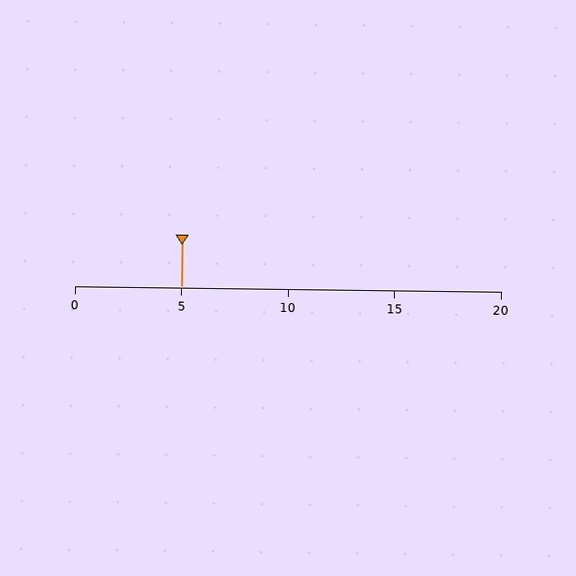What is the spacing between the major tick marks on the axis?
The major ticks are spaced 5 apart.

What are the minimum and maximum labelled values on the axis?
The axis runs from 0 to 20.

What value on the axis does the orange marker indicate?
The marker indicates approximately 5.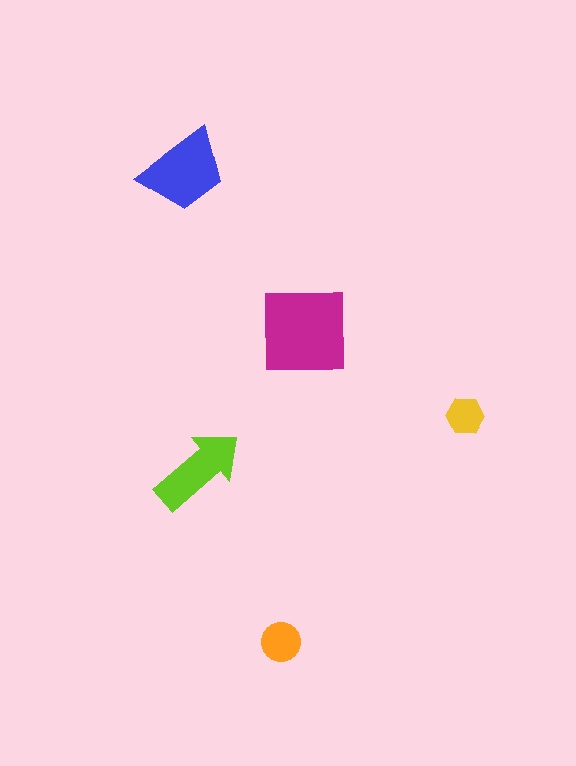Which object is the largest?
The magenta square.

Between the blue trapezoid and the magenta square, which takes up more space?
The magenta square.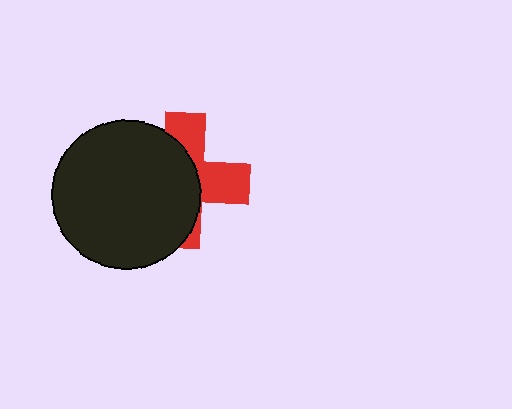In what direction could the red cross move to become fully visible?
The red cross could move right. That would shift it out from behind the black circle entirely.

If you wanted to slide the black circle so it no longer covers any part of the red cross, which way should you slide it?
Slide it left — that is the most direct way to separate the two shapes.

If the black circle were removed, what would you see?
You would see the complete red cross.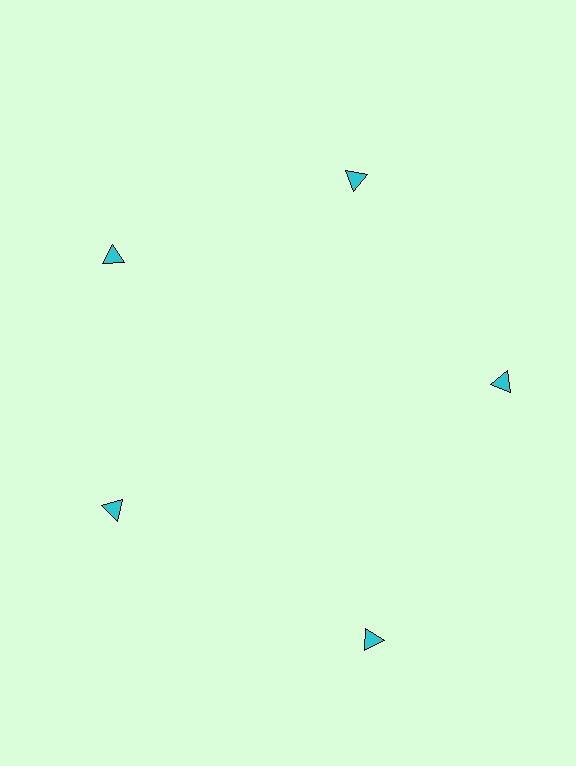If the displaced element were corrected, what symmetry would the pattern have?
It would have 5-fold rotational symmetry — the pattern would map onto itself every 72 degrees.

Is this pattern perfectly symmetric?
No. The 5 cyan triangles are arranged in a ring, but one element near the 5 o'clock position is pushed outward from the center, breaking the 5-fold rotational symmetry.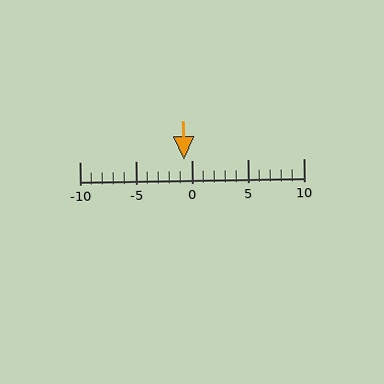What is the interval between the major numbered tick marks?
The major tick marks are spaced 5 units apart.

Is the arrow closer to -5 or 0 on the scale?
The arrow is closer to 0.